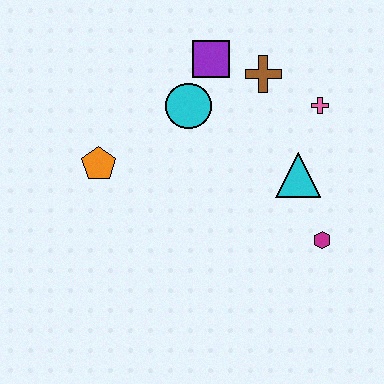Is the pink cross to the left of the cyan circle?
No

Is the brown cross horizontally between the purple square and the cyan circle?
No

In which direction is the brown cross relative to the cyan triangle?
The brown cross is above the cyan triangle.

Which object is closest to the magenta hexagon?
The cyan triangle is closest to the magenta hexagon.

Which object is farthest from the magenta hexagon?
The orange pentagon is farthest from the magenta hexagon.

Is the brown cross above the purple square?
No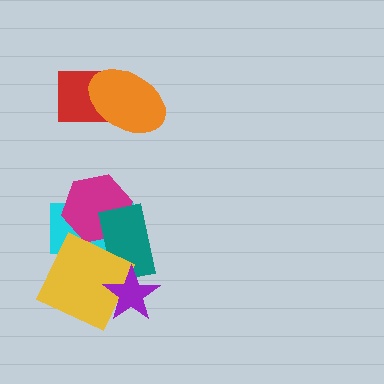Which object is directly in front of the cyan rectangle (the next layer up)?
The magenta hexagon is directly in front of the cyan rectangle.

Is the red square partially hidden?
Yes, it is partially covered by another shape.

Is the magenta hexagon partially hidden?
Yes, it is partially covered by another shape.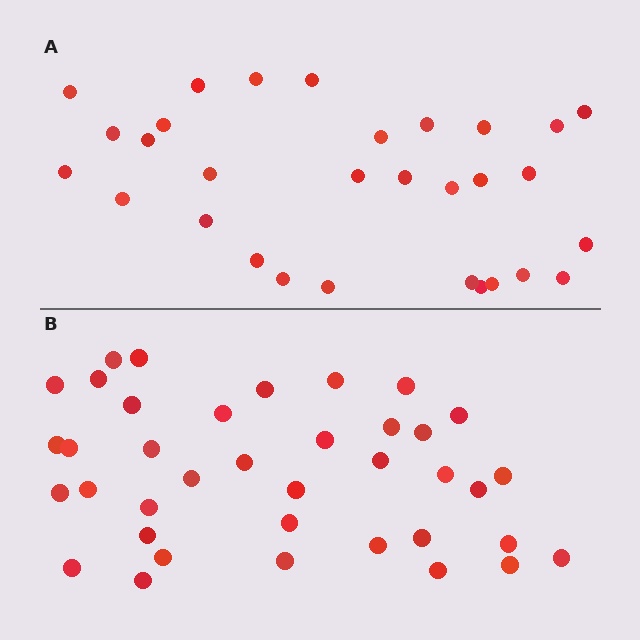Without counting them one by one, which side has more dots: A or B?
Region B (the bottom region) has more dots.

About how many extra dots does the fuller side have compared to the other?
Region B has roughly 8 or so more dots than region A.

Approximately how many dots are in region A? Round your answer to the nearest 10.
About 30 dots.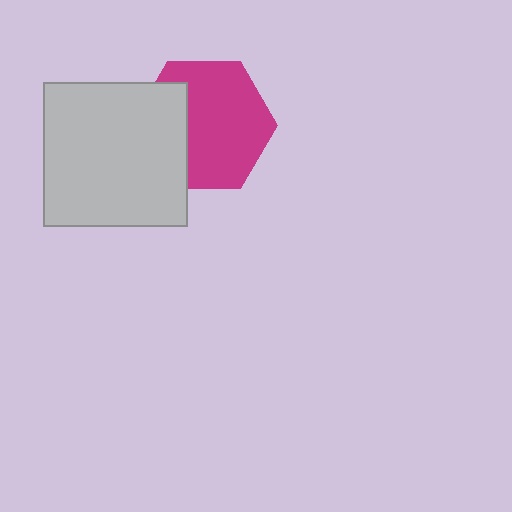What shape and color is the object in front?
The object in front is a light gray square.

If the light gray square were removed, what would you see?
You would see the complete magenta hexagon.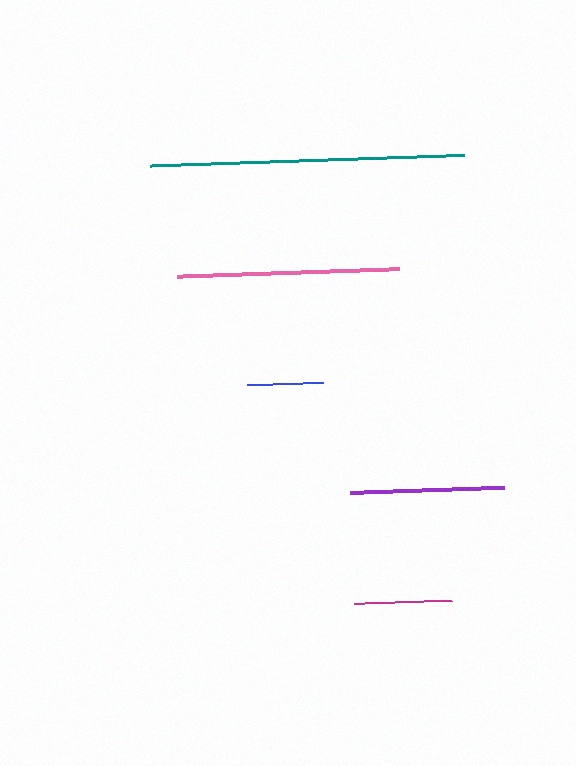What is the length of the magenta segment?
The magenta segment is approximately 99 pixels long.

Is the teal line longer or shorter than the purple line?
The teal line is longer than the purple line.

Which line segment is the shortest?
The blue line is the shortest at approximately 76 pixels.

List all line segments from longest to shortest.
From longest to shortest: teal, pink, purple, magenta, blue.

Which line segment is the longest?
The teal line is the longest at approximately 315 pixels.